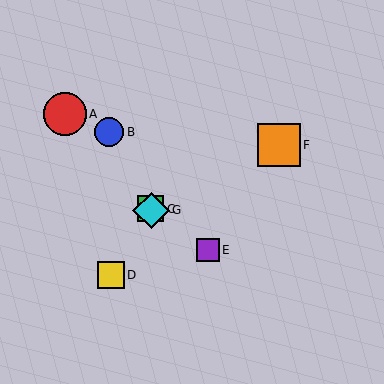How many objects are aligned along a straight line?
3 objects (B, C, G) are aligned along a straight line.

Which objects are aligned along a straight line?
Objects B, C, G are aligned along a straight line.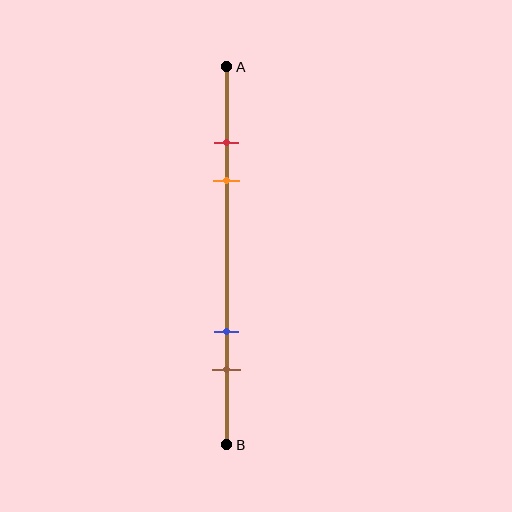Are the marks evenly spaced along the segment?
No, the marks are not evenly spaced.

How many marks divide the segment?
There are 4 marks dividing the segment.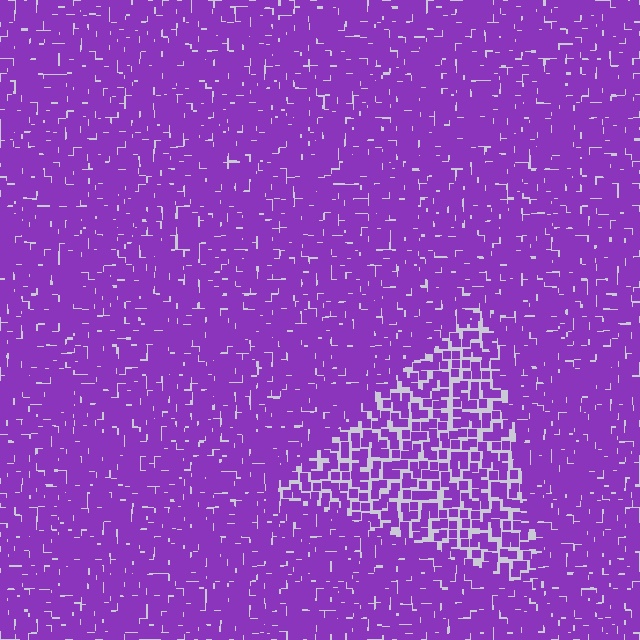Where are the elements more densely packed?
The elements are more densely packed outside the triangle boundary.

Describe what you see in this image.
The image contains small purple elements arranged at two different densities. A triangle-shaped region is visible where the elements are less densely packed than the surrounding area.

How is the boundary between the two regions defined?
The boundary is defined by a change in element density (approximately 1.8x ratio). All elements are the same color, size, and shape.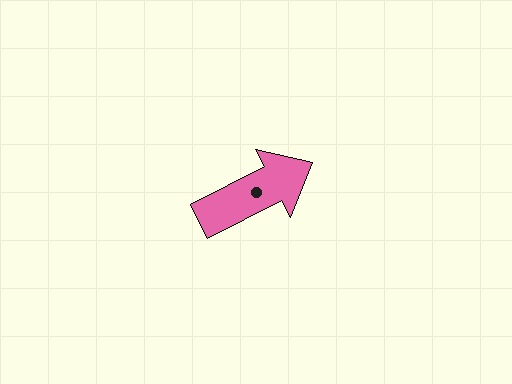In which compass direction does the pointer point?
Northeast.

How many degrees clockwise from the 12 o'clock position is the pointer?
Approximately 63 degrees.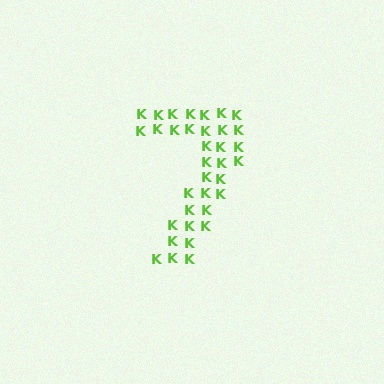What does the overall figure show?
The overall figure shows the digit 7.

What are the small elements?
The small elements are letter K's.